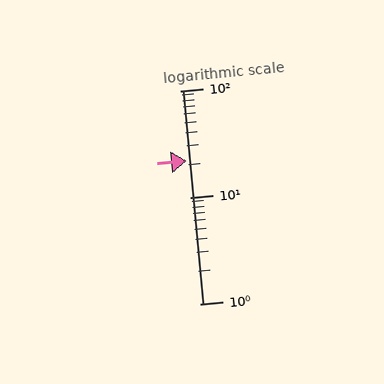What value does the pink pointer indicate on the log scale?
The pointer indicates approximately 22.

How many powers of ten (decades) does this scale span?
The scale spans 2 decades, from 1 to 100.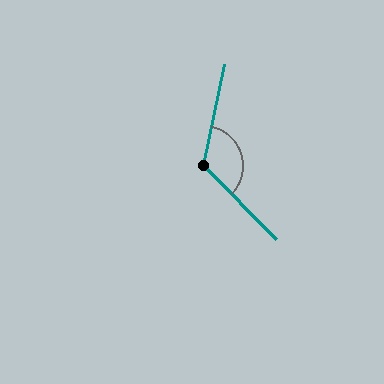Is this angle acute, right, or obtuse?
It is obtuse.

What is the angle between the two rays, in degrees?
Approximately 124 degrees.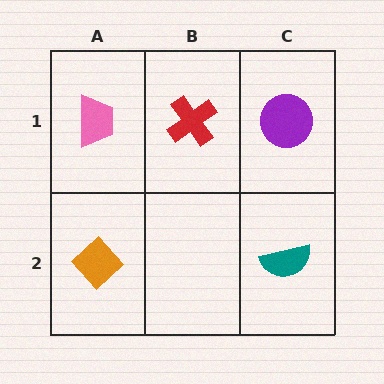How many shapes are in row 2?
2 shapes.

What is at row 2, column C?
A teal semicircle.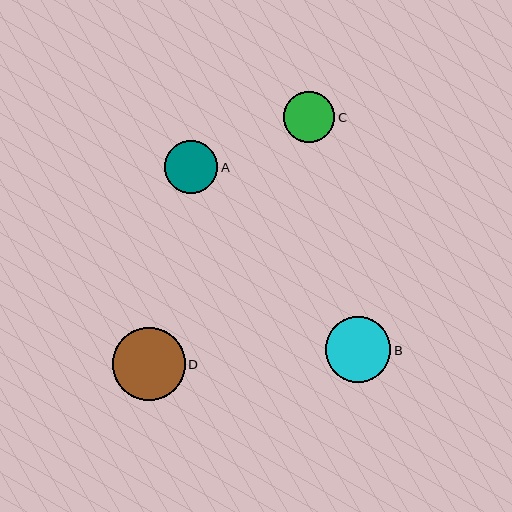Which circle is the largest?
Circle D is the largest with a size of approximately 73 pixels.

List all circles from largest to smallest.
From largest to smallest: D, B, A, C.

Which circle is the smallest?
Circle C is the smallest with a size of approximately 51 pixels.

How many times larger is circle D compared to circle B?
Circle D is approximately 1.1 times the size of circle B.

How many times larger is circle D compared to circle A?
Circle D is approximately 1.4 times the size of circle A.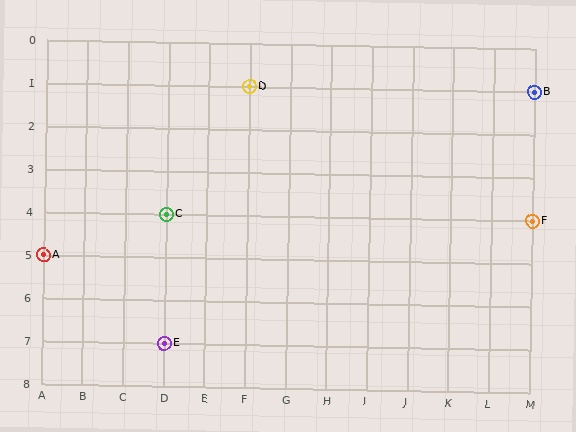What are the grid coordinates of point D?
Point D is at grid coordinates (F, 1).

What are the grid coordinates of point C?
Point C is at grid coordinates (D, 4).